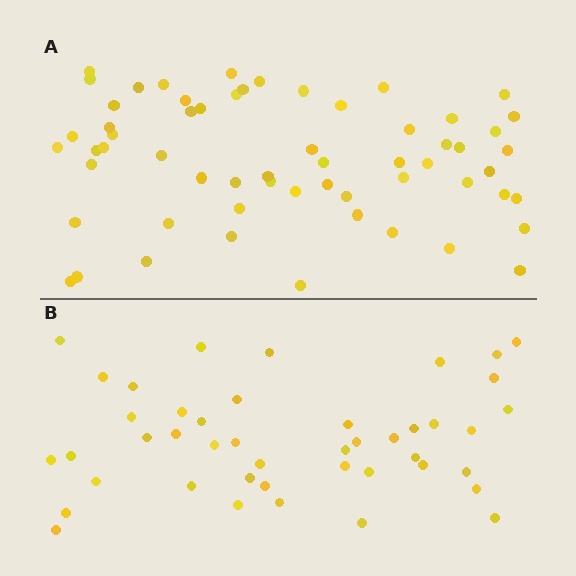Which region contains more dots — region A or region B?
Region A (the top region) has more dots.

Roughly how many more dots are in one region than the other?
Region A has approximately 15 more dots than region B.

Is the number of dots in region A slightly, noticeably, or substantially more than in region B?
Region A has noticeably more, but not dramatically so. The ratio is roughly 1.4 to 1.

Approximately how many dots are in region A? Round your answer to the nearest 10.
About 60 dots.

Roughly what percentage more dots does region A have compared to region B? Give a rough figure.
About 35% more.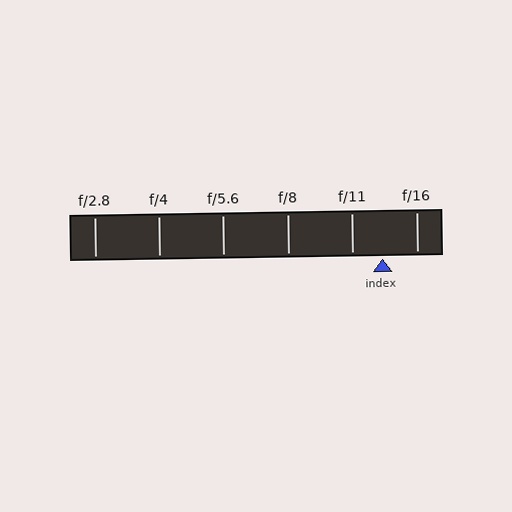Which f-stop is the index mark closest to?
The index mark is closest to f/11.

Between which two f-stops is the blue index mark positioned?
The index mark is between f/11 and f/16.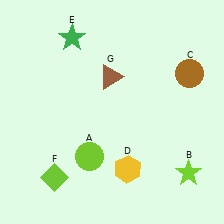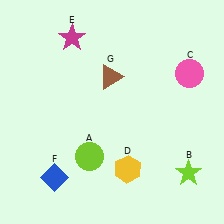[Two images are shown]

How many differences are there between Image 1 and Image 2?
There are 3 differences between the two images.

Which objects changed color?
C changed from brown to pink. E changed from green to magenta. F changed from lime to blue.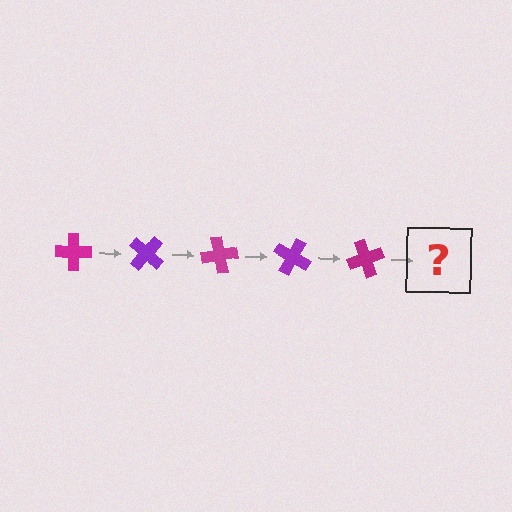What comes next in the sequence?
The next element should be a purple cross, rotated 200 degrees from the start.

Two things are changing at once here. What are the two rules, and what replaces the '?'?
The two rules are that it rotates 40 degrees each step and the color cycles through magenta and purple. The '?' should be a purple cross, rotated 200 degrees from the start.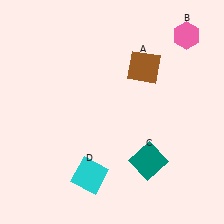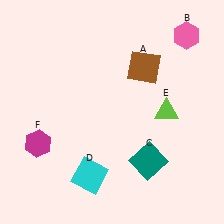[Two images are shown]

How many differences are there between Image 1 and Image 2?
There are 2 differences between the two images.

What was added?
A lime triangle (E), a magenta hexagon (F) were added in Image 2.